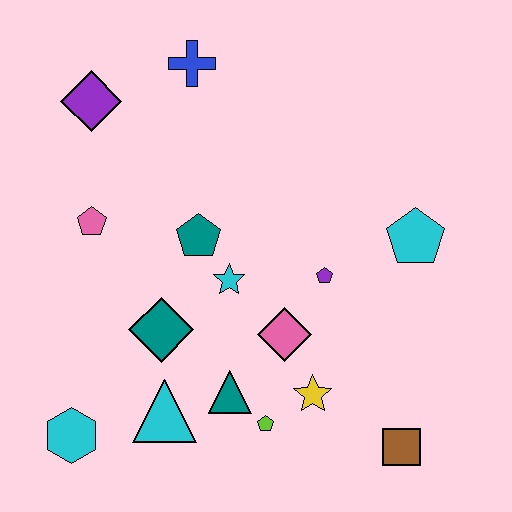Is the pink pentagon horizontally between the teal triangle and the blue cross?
No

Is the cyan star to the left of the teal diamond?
No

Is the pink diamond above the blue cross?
No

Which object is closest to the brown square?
The yellow star is closest to the brown square.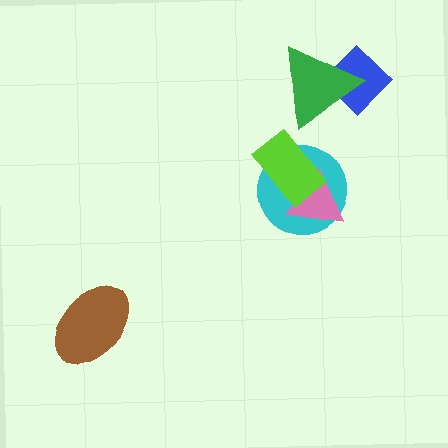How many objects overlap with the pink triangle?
2 objects overlap with the pink triangle.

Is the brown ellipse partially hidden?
No, no other shape covers it.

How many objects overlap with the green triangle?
1 object overlaps with the green triangle.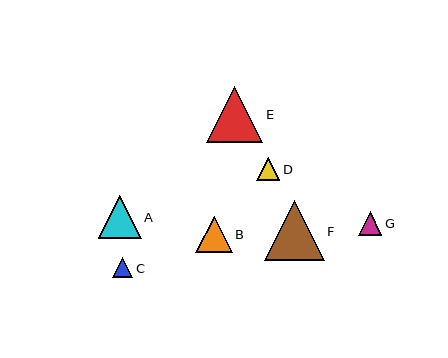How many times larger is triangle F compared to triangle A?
Triangle F is approximately 1.4 times the size of triangle A.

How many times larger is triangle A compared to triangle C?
Triangle A is approximately 2.1 times the size of triangle C.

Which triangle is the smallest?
Triangle C is the smallest with a size of approximately 21 pixels.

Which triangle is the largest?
Triangle F is the largest with a size of approximately 60 pixels.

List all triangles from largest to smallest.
From largest to smallest: F, E, A, B, G, D, C.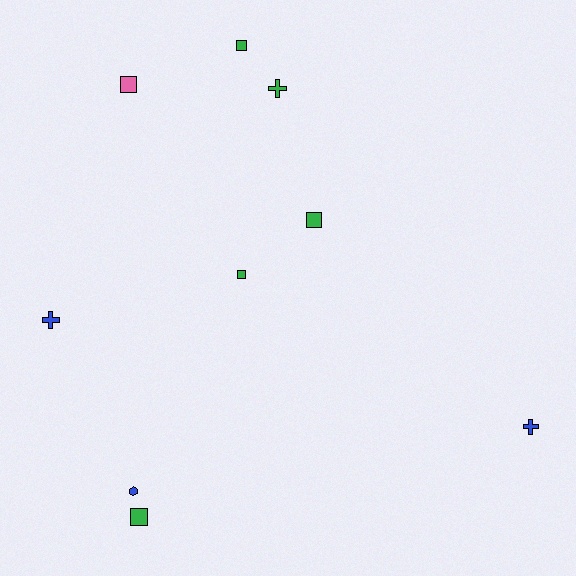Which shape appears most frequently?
Square, with 5 objects.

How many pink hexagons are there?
There are no pink hexagons.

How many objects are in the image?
There are 9 objects.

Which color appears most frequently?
Green, with 5 objects.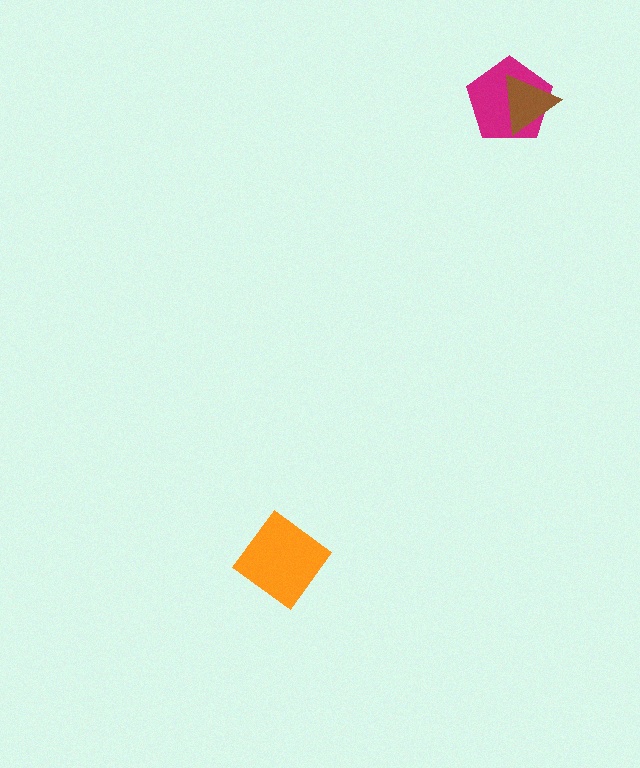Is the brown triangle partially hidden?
No, no other shape covers it.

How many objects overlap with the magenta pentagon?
1 object overlaps with the magenta pentagon.